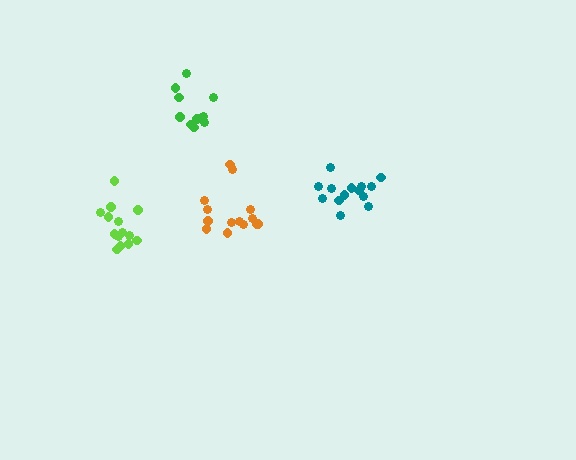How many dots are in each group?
Group 1: 14 dots, Group 2: 14 dots, Group 3: 14 dots, Group 4: 12 dots (54 total).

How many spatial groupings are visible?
There are 4 spatial groupings.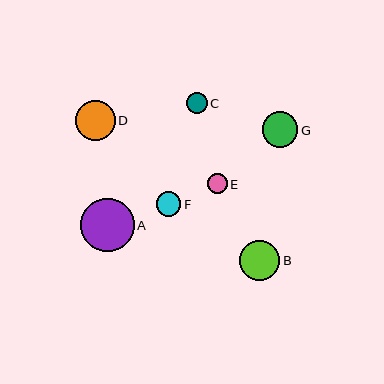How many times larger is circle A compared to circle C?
Circle A is approximately 2.6 times the size of circle C.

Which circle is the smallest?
Circle E is the smallest with a size of approximately 20 pixels.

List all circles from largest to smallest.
From largest to smallest: A, B, D, G, F, C, E.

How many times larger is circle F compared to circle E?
Circle F is approximately 1.2 times the size of circle E.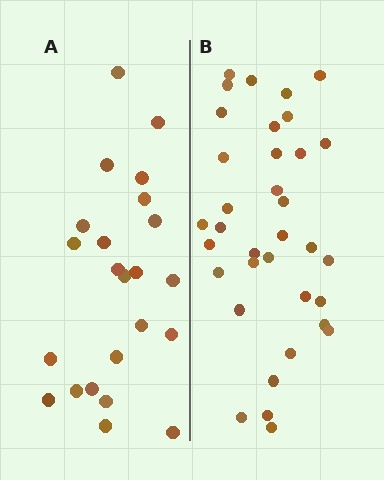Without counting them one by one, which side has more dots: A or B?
Region B (the right region) has more dots.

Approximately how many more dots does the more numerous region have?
Region B has roughly 12 or so more dots than region A.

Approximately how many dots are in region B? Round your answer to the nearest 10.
About 40 dots. (The exact count is 35, which rounds to 40.)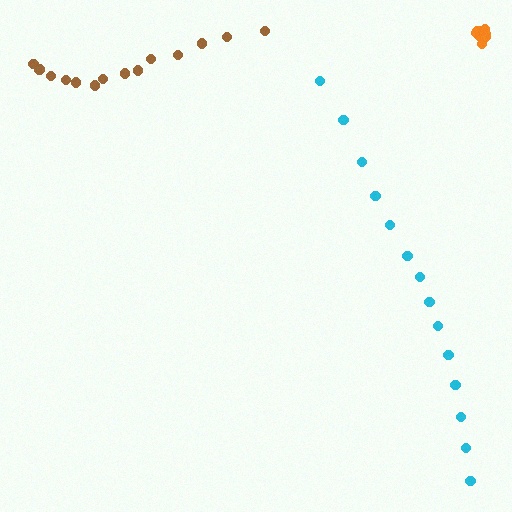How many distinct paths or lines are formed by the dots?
There are 3 distinct paths.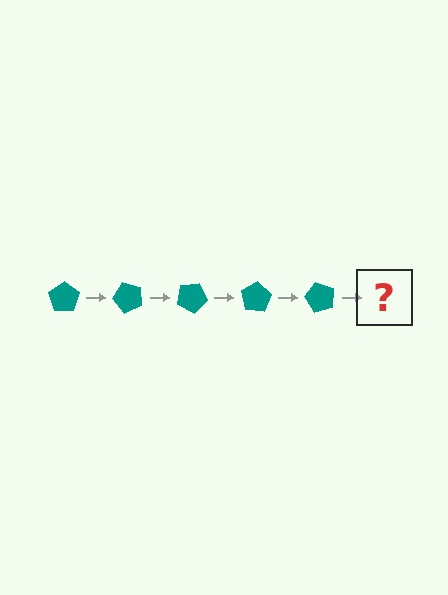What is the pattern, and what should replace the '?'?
The pattern is that the pentagon rotates 50 degrees each step. The '?' should be a teal pentagon rotated 250 degrees.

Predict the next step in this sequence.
The next step is a teal pentagon rotated 250 degrees.